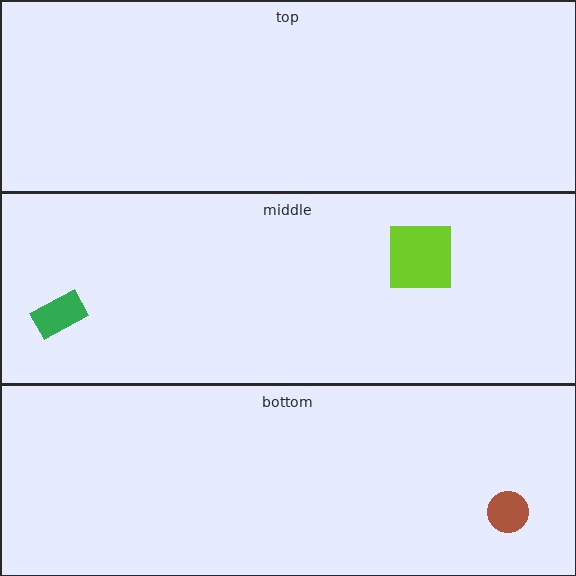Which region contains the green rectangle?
The middle region.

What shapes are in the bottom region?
The brown circle.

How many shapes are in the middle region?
2.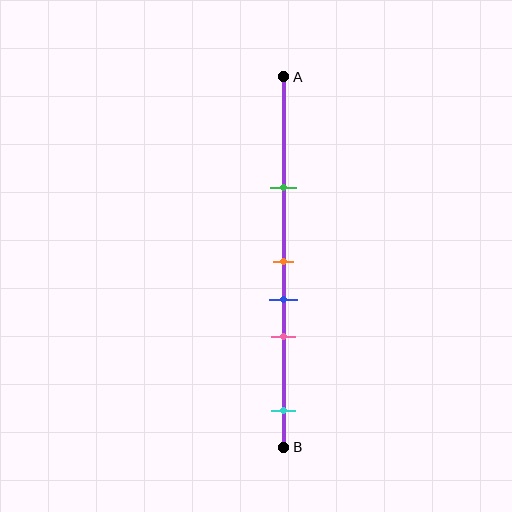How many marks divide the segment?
There are 5 marks dividing the segment.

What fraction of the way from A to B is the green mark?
The green mark is approximately 30% (0.3) of the way from A to B.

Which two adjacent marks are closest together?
The orange and blue marks are the closest adjacent pair.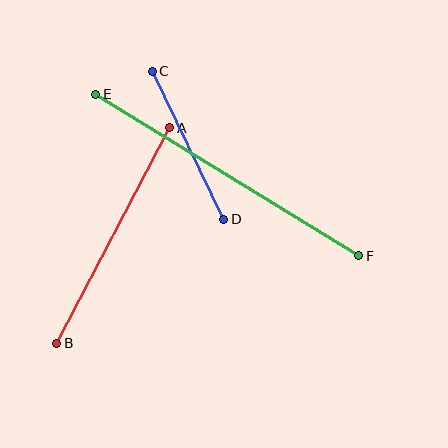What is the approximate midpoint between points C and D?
The midpoint is at approximately (188, 145) pixels.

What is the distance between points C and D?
The distance is approximately 165 pixels.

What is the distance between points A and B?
The distance is approximately 244 pixels.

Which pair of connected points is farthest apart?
Points E and F are farthest apart.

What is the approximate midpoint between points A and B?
The midpoint is at approximately (113, 236) pixels.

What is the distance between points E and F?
The distance is approximately 309 pixels.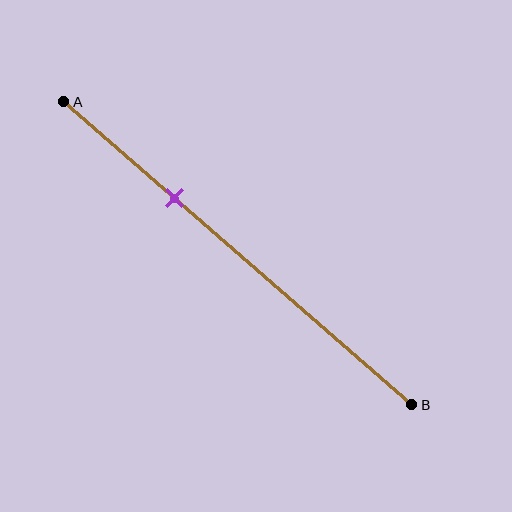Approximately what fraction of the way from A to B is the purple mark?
The purple mark is approximately 30% of the way from A to B.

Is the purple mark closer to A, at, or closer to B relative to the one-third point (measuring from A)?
The purple mark is approximately at the one-third point of segment AB.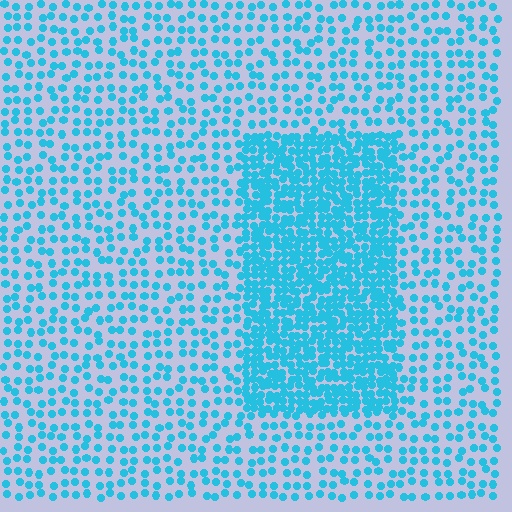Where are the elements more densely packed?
The elements are more densely packed inside the rectangle boundary.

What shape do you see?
I see a rectangle.